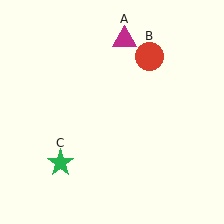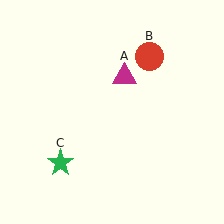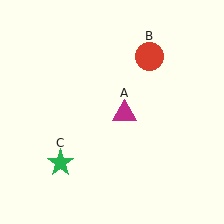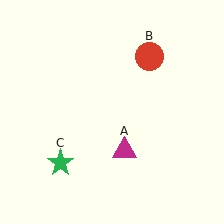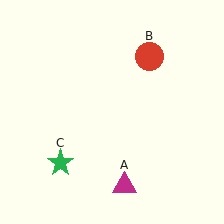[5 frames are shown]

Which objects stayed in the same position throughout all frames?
Red circle (object B) and green star (object C) remained stationary.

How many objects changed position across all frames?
1 object changed position: magenta triangle (object A).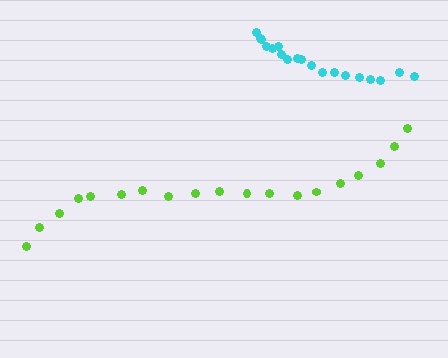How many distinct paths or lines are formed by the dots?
There are 2 distinct paths.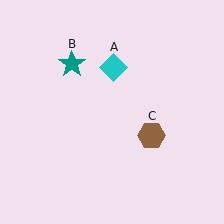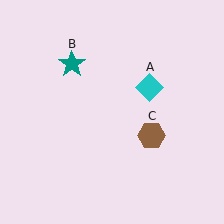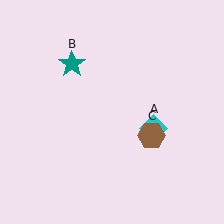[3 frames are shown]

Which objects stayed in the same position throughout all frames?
Teal star (object B) and brown hexagon (object C) remained stationary.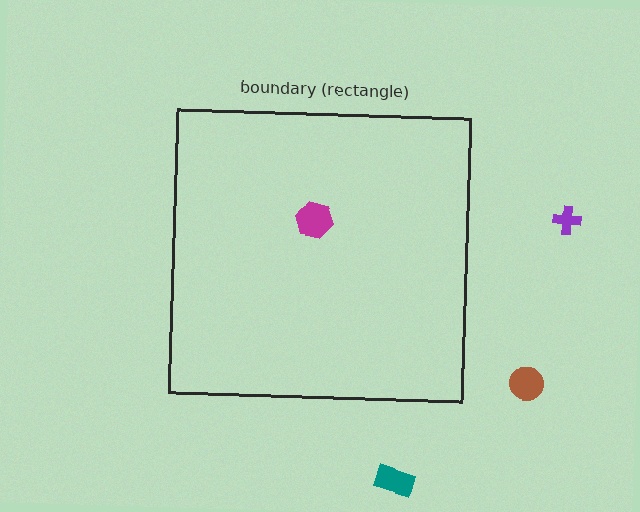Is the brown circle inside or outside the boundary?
Outside.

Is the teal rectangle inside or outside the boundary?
Outside.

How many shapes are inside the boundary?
1 inside, 3 outside.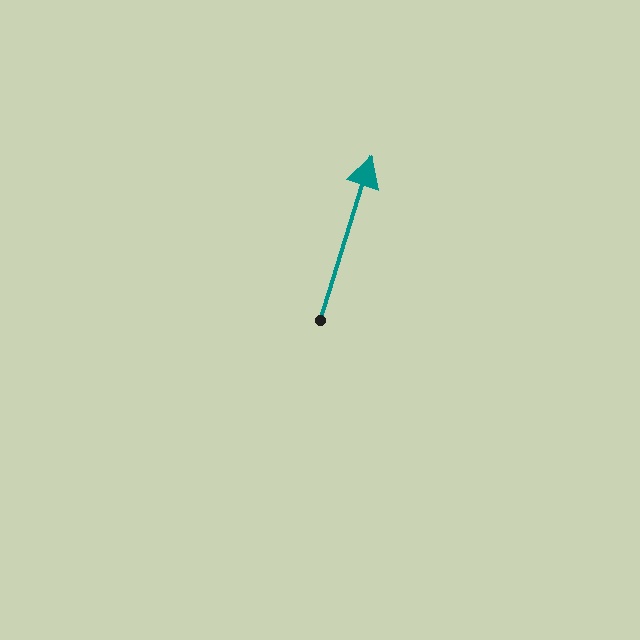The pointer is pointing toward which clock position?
Roughly 1 o'clock.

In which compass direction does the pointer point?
North.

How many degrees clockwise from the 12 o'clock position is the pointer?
Approximately 17 degrees.